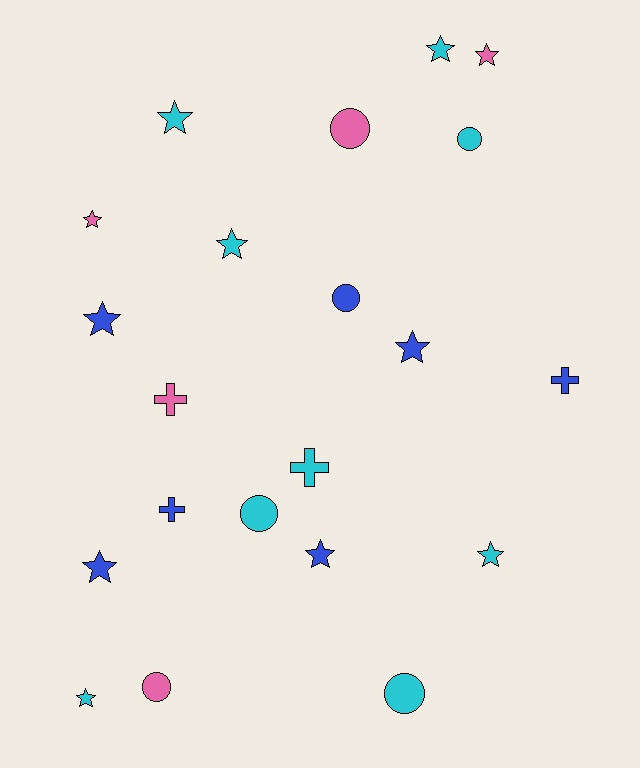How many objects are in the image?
There are 21 objects.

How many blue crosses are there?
There are 2 blue crosses.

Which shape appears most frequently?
Star, with 11 objects.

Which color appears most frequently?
Cyan, with 9 objects.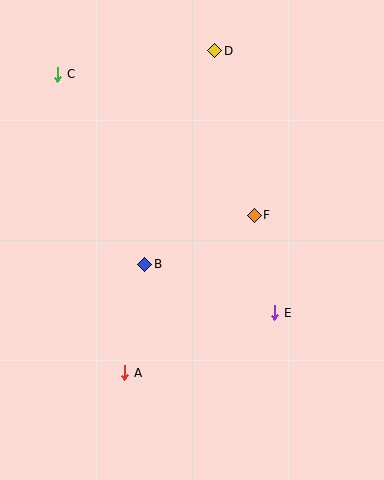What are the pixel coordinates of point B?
Point B is at (145, 264).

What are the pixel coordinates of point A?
Point A is at (125, 373).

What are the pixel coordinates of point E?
Point E is at (275, 313).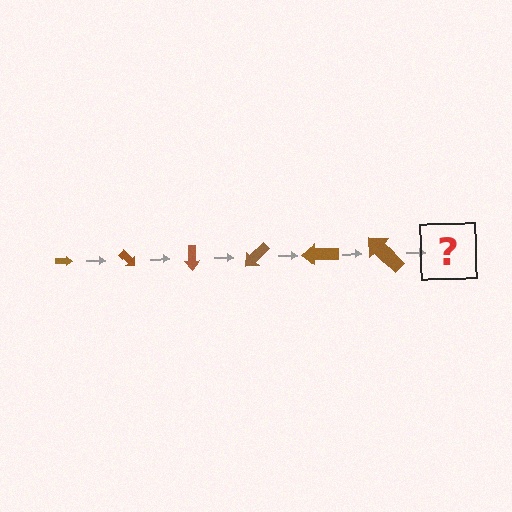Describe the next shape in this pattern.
It should be an arrow, larger than the previous one and rotated 270 degrees from the start.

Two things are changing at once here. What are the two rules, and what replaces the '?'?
The two rules are that the arrow grows larger each step and it rotates 45 degrees each step. The '?' should be an arrow, larger than the previous one and rotated 270 degrees from the start.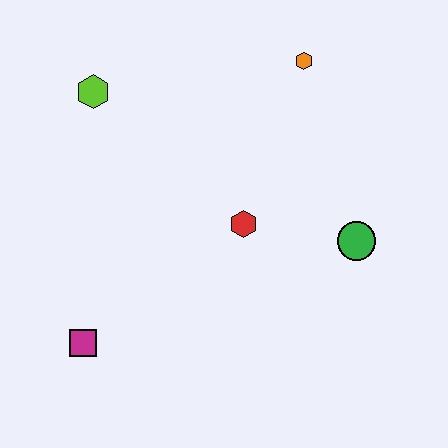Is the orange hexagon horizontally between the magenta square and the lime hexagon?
No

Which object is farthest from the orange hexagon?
The magenta square is farthest from the orange hexagon.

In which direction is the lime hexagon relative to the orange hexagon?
The lime hexagon is to the left of the orange hexagon.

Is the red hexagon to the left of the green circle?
Yes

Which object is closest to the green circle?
The red hexagon is closest to the green circle.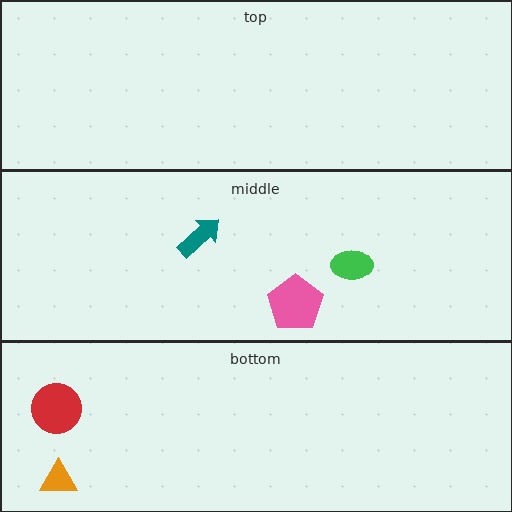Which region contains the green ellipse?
The middle region.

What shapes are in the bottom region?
The orange triangle, the red circle.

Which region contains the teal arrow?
The middle region.